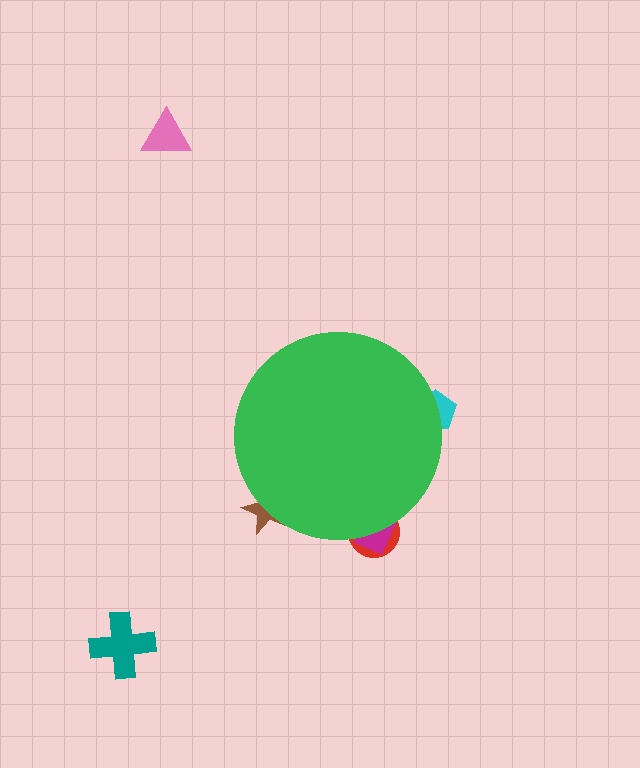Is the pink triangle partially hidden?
No, the pink triangle is fully visible.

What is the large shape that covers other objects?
A green circle.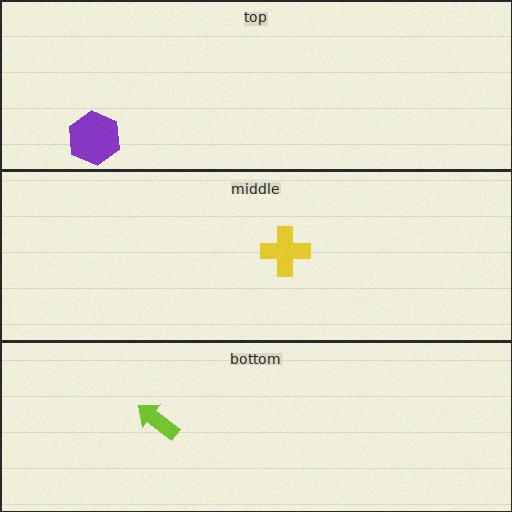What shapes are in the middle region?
The yellow cross.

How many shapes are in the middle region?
1.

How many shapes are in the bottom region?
1.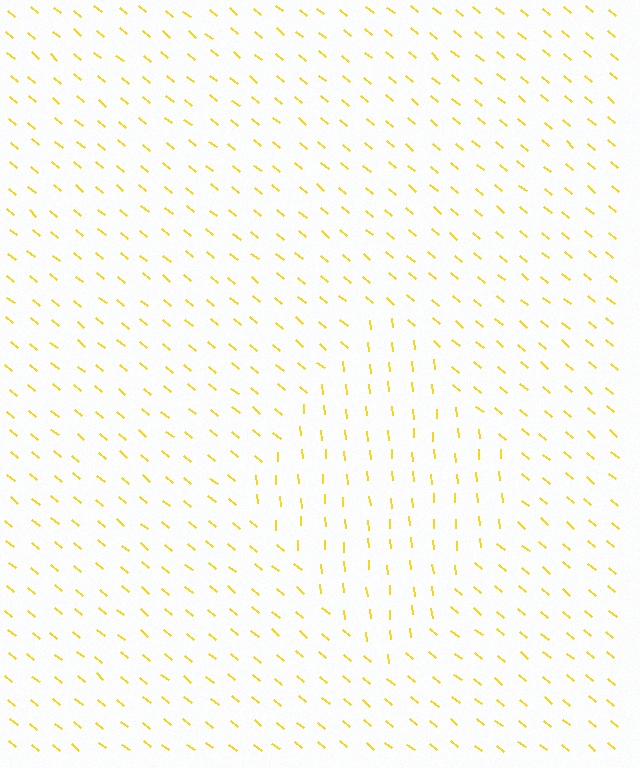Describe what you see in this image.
The image is filled with small yellow line segments. A diamond region in the image has lines oriented differently from the surrounding lines, creating a visible texture boundary.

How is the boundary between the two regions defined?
The boundary is defined purely by a change in line orientation (approximately 45 degrees difference). All lines are the same color and thickness.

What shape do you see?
I see a diamond.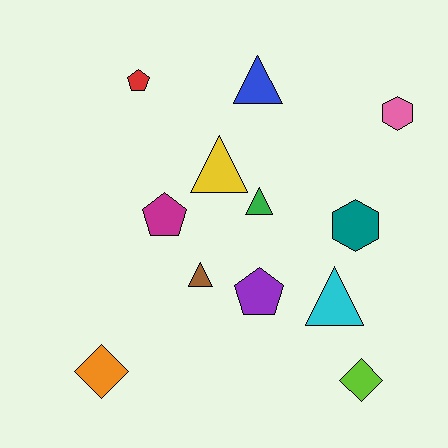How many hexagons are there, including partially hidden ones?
There are 2 hexagons.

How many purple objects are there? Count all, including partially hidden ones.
There is 1 purple object.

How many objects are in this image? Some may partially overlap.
There are 12 objects.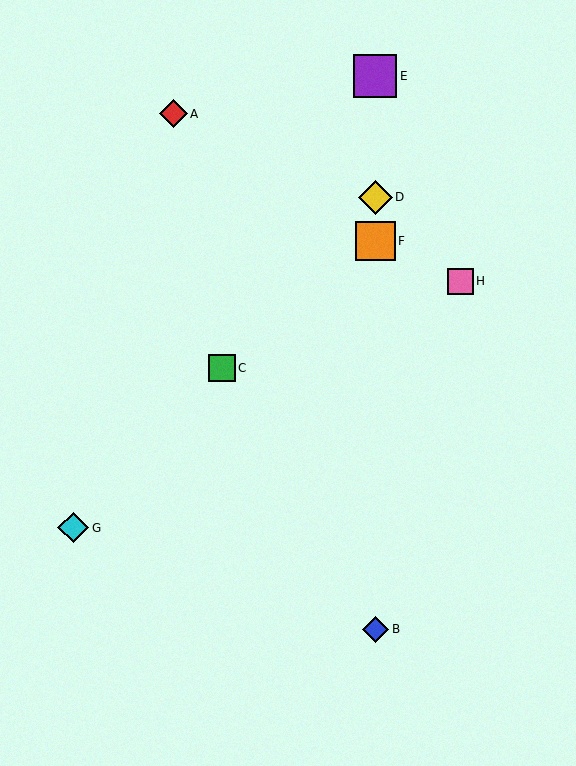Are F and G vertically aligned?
No, F is at x≈375 and G is at x≈73.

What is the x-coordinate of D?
Object D is at x≈375.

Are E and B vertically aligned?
Yes, both are at x≈375.